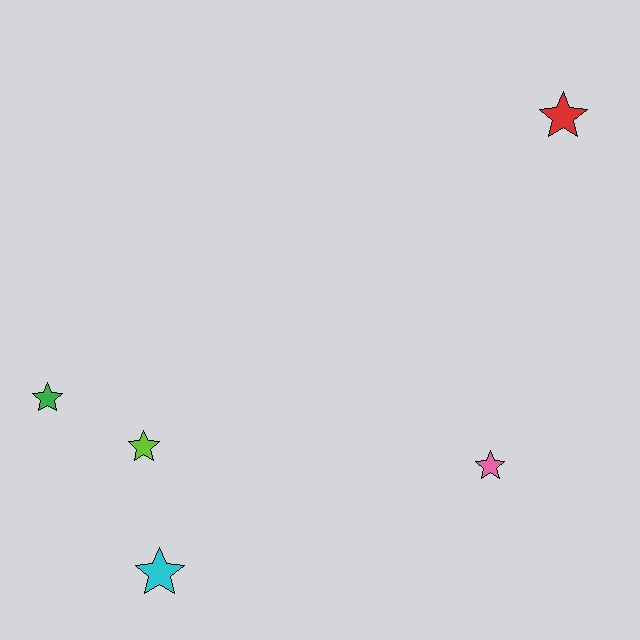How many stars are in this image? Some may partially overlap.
There are 5 stars.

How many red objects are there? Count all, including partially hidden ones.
There is 1 red object.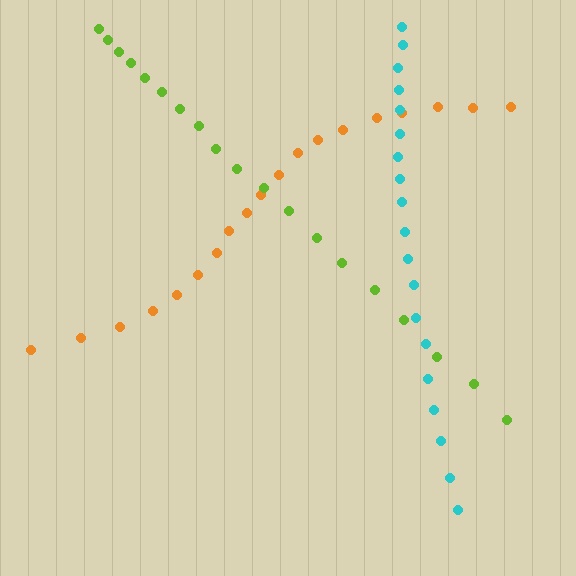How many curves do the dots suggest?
There are 3 distinct paths.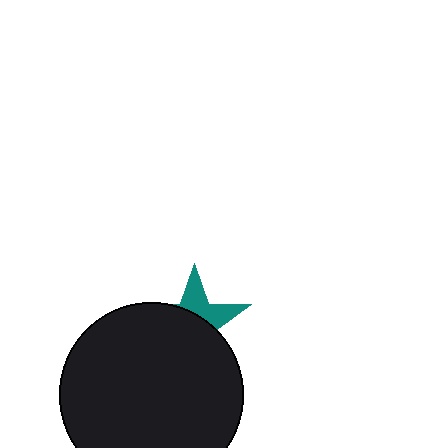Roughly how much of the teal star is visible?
A small part of it is visible (roughly 36%).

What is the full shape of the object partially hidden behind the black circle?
The partially hidden object is a teal star.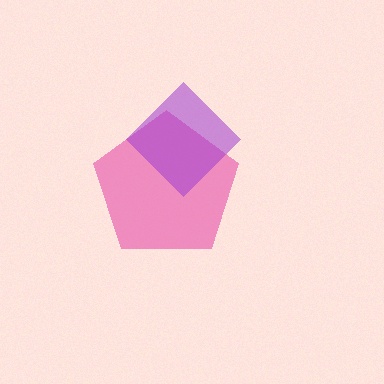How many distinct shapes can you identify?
There are 2 distinct shapes: a pink pentagon, a purple diamond.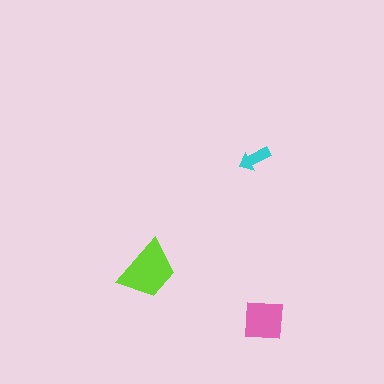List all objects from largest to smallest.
The lime trapezoid, the pink square, the cyan arrow.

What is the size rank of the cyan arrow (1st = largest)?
3rd.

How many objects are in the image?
There are 3 objects in the image.